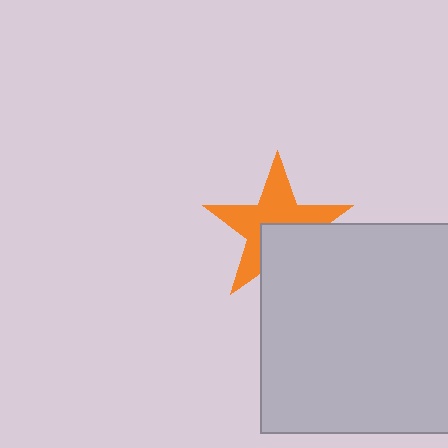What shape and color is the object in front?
The object in front is a light gray square.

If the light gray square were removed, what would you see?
You would see the complete orange star.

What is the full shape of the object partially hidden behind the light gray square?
The partially hidden object is an orange star.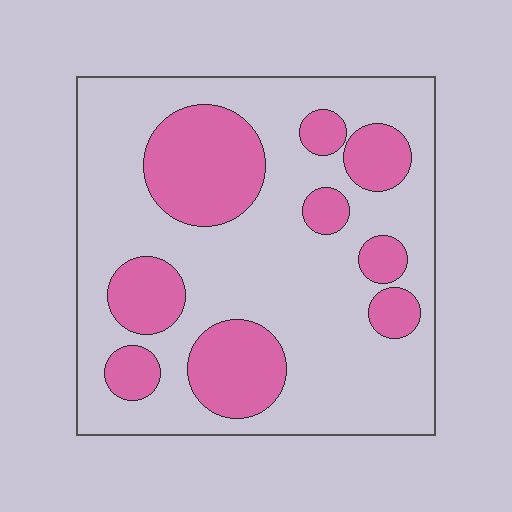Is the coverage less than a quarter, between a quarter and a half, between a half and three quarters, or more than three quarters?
Between a quarter and a half.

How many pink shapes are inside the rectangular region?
9.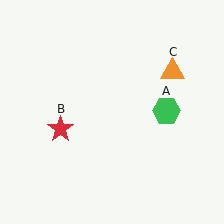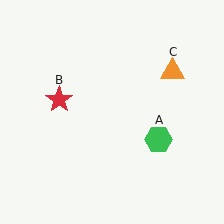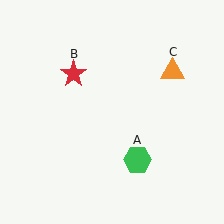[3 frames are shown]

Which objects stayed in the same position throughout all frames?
Orange triangle (object C) remained stationary.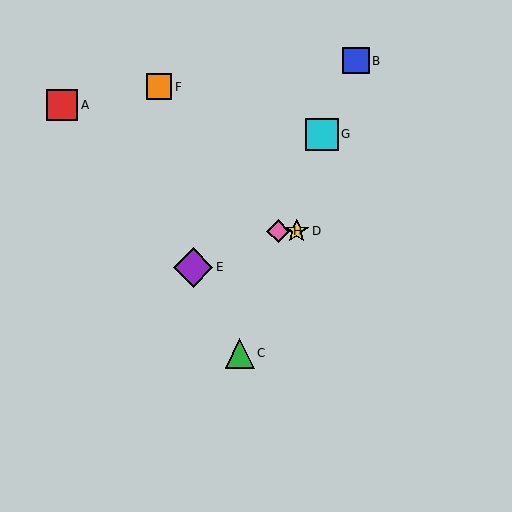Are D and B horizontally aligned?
No, D is at y≈231 and B is at y≈61.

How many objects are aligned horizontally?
2 objects (D, H) are aligned horizontally.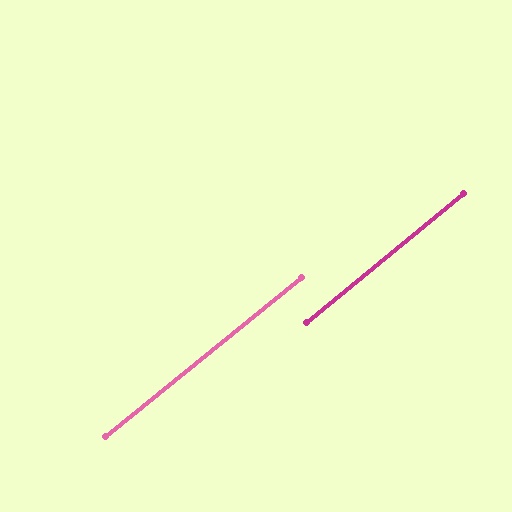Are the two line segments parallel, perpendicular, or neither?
Parallel — their directions differ by only 0.3°.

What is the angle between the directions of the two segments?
Approximately 0 degrees.